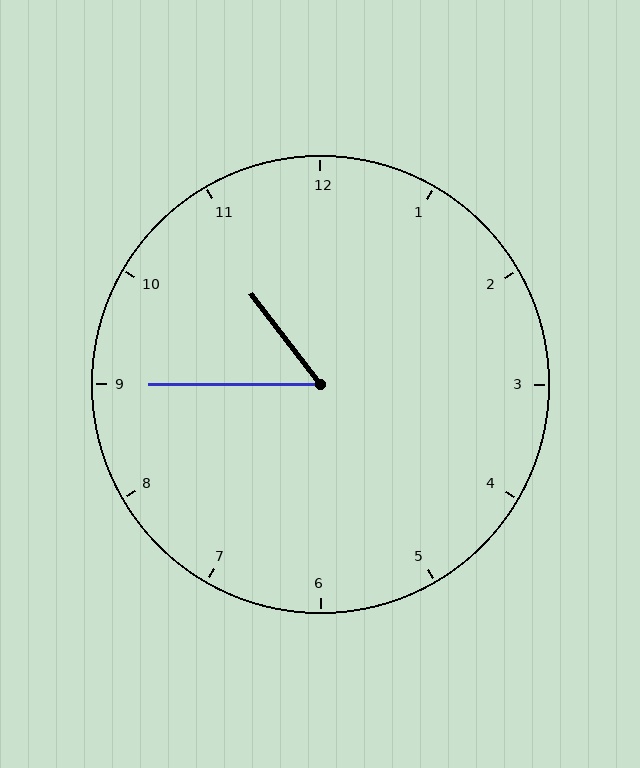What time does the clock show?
10:45.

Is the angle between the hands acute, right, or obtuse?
It is acute.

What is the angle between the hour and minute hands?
Approximately 52 degrees.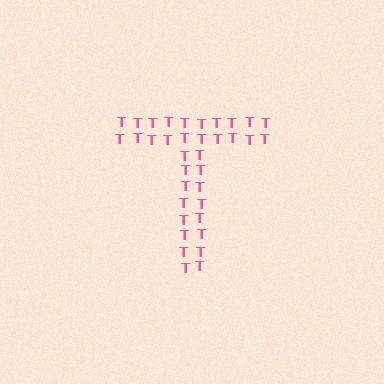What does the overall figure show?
The overall figure shows the letter T.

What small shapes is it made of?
It is made of small letter T's.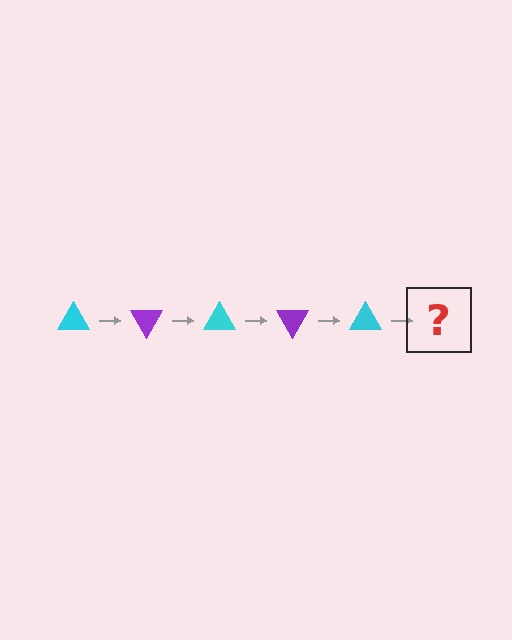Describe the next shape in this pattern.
It should be a purple triangle, rotated 300 degrees from the start.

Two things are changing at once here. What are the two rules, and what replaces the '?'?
The two rules are that it rotates 60 degrees each step and the color cycles through cyan and purple. The '?' should be a purple triangle, rotated 300 degrees from the start.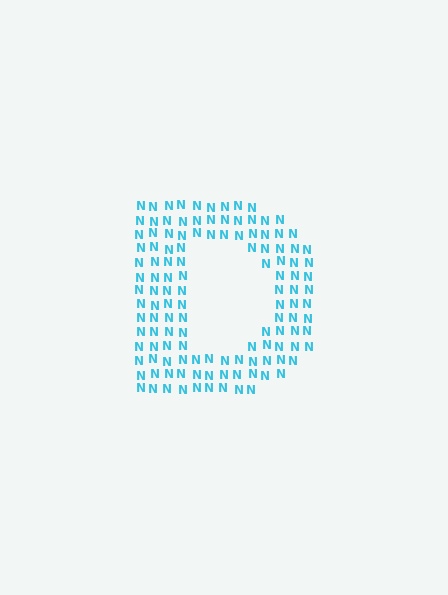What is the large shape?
The large shape is the letter D.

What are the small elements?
The small elements are letter N's.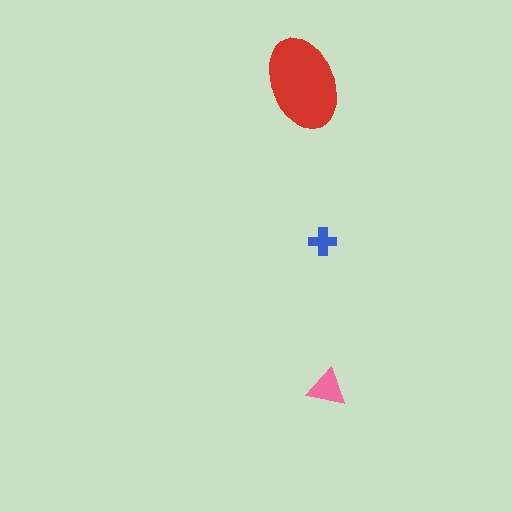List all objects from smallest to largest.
The blue cross, the pink triangle, the red ellipse.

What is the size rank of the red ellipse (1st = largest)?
1st.